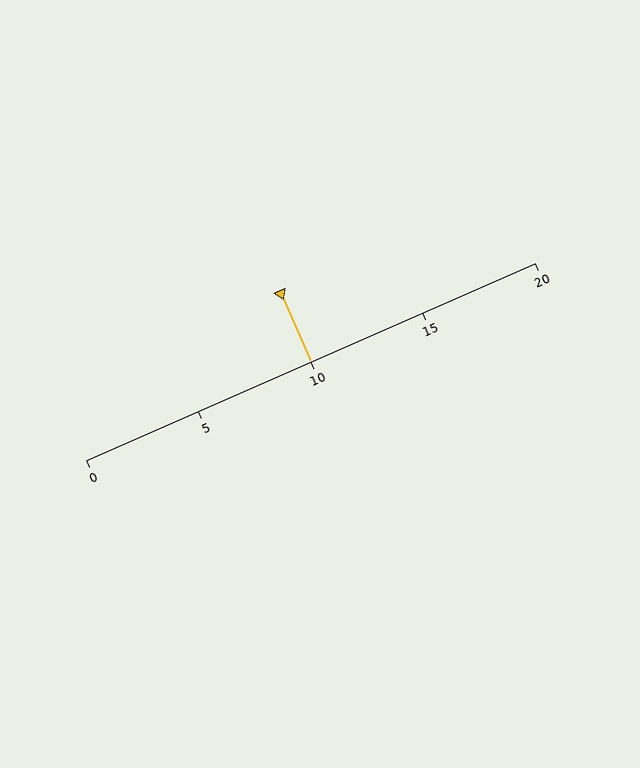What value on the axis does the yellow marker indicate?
The marker indicates approximately 10.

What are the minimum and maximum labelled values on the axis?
The axis runs from 0 to 20.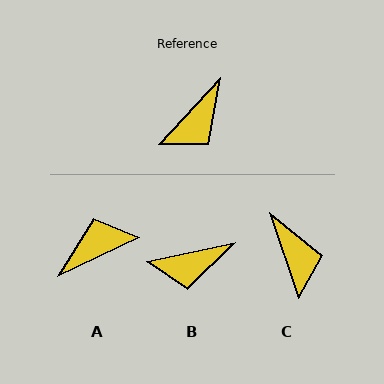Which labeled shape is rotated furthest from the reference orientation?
A, about 158 degrees away.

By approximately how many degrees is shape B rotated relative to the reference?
Approximately 35 degrees clockwise.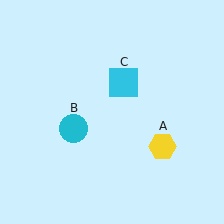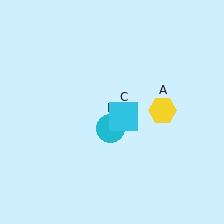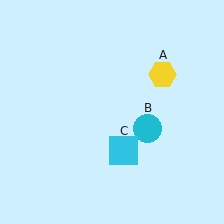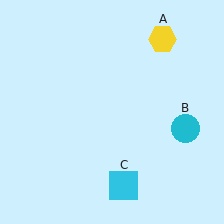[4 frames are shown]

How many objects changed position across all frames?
3 objects changed position: yellow hexagon (object A), cyan circle (object B), cyan square (object C).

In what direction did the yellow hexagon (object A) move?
The yellow hexagon (object A) moved up.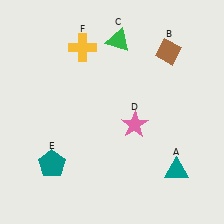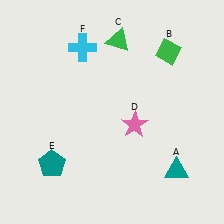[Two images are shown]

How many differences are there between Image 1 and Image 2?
There are 2 differences between the two images.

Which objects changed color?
B changed from brown to green. F changed from yellow to cyan.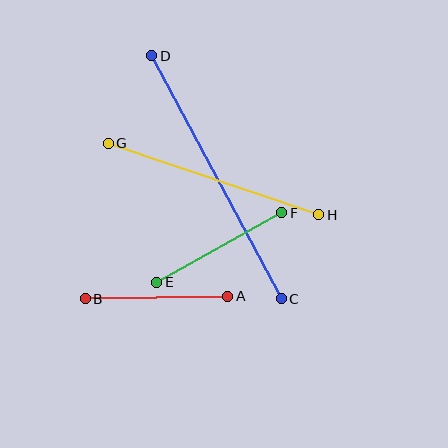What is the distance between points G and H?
The distance is approximately 222 pixels.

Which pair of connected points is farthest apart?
Points C and D are farthest apart.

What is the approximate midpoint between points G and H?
The midpoint is at approximately (214, 179) pixels.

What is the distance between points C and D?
The distance is approximately 275 pixels.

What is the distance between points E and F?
The distance is approximately 143 pixels.